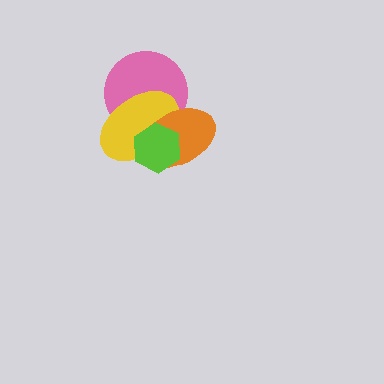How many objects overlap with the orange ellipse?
3 objects overlap with the orange ellipse.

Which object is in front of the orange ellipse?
The lime hexagon is in front of the orange ellipse.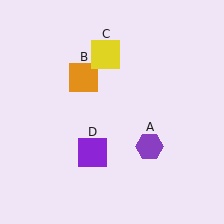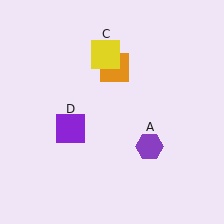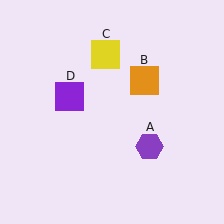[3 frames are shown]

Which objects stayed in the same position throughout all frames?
Purple hexagon (object A) and yellow square (object C) remained stationary.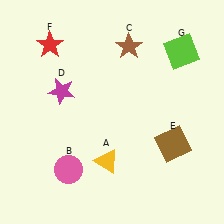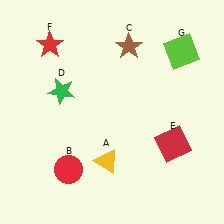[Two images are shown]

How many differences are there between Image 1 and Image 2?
There are 3 differences between the two images.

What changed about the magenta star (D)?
In Image 1, D is magenta. In Image 2, it changed to green.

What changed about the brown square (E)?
In Image 1, E is brown. In Image 2, it changed to red.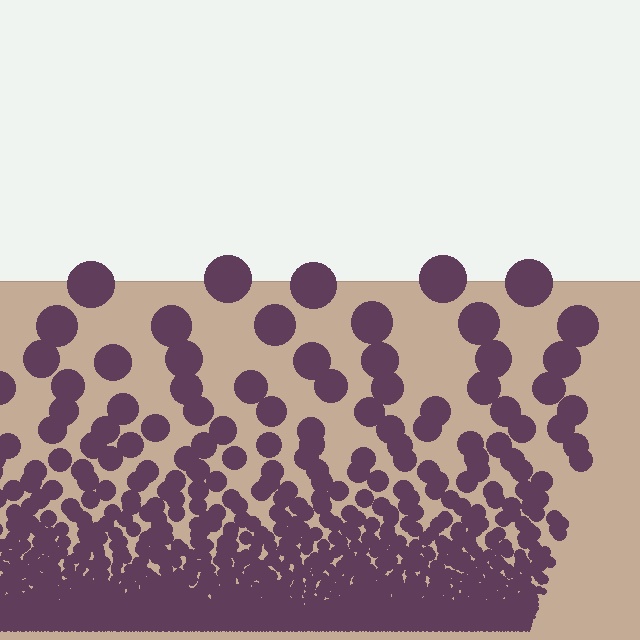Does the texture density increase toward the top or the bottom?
Density increases toward the bottom.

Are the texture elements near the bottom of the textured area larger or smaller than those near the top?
Smaller. The gradient is inverted — elements near the bottom are smaller and denser.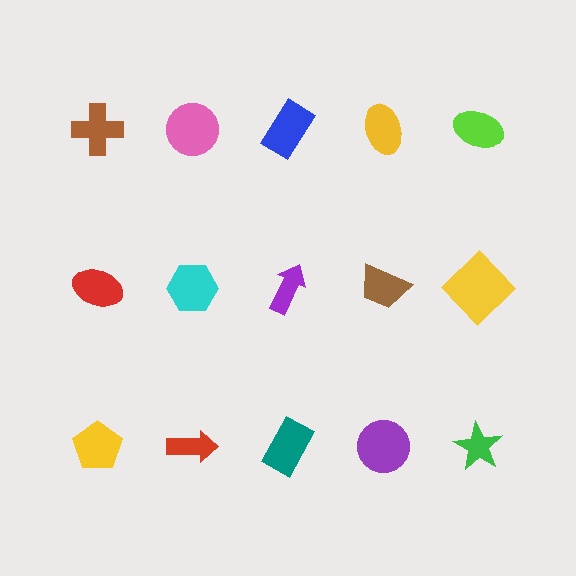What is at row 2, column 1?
A red ellipse.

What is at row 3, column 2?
A red arrow.